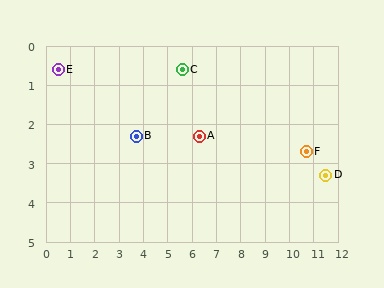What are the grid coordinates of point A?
Point A is at approximately (6.3, 2.3).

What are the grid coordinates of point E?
Point E is at approximately (0.5, 0.6).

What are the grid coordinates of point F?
Point F is at approximately (10.7, 2.7).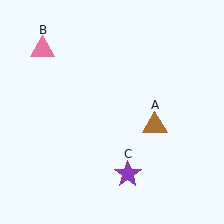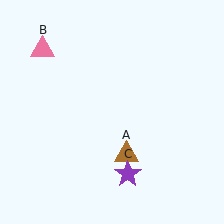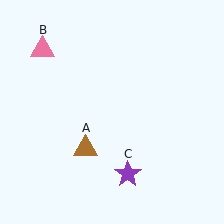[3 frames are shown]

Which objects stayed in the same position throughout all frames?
Pink triangle (object B) and purple star (object C) remained stationary.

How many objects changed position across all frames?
1 object changed position: brown triangle (object A).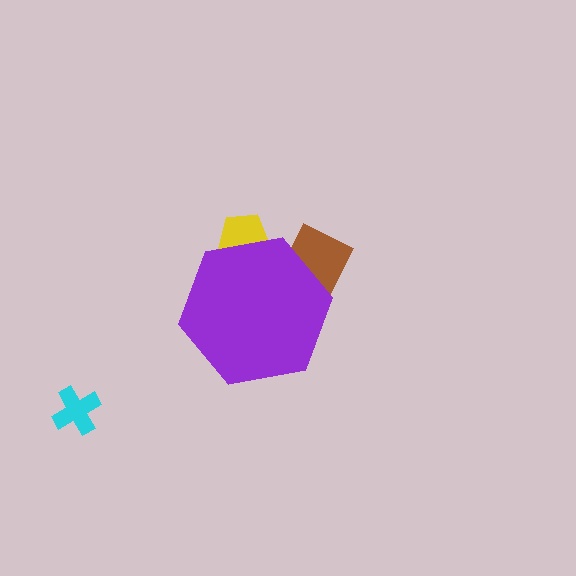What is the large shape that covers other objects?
A purple hexagon.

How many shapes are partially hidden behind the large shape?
2 shapes are partially hidden.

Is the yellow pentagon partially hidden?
Yes, the yellow pentagon is partially hidden behind the purple hexagon.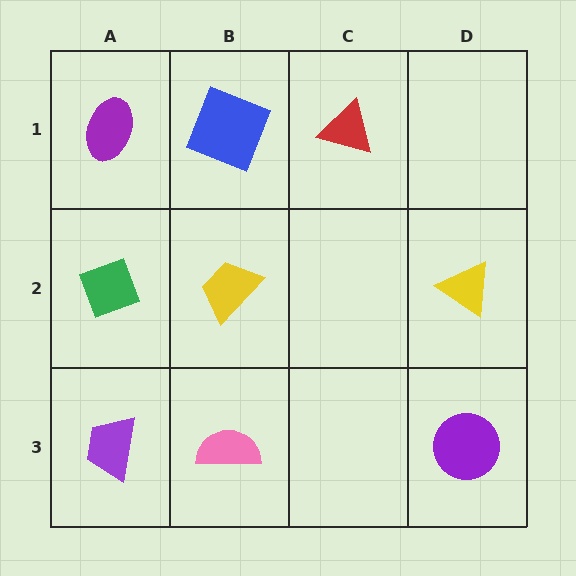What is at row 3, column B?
A pink semicircle.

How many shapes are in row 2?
3 shapes.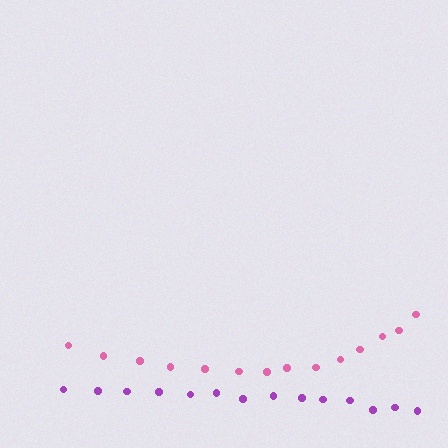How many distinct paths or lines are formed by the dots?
There are 2 distinct paths.